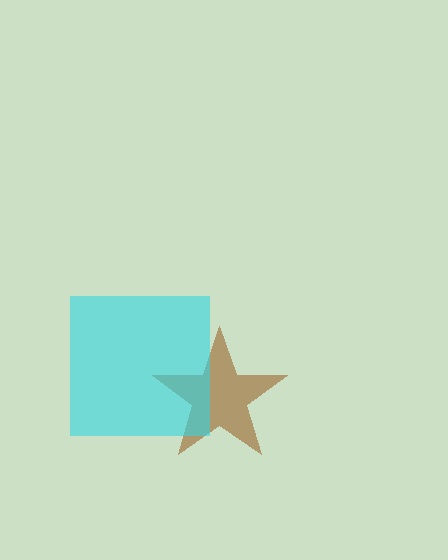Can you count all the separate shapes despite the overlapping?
Yes, there are 2 separate shapes.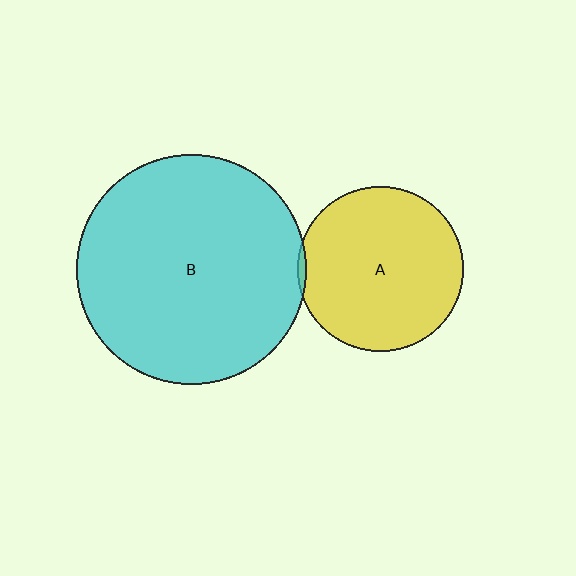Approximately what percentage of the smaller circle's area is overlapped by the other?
Approximately 5%.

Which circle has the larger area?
Circle B (cyan).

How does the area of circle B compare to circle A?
Approximately 1.9 times.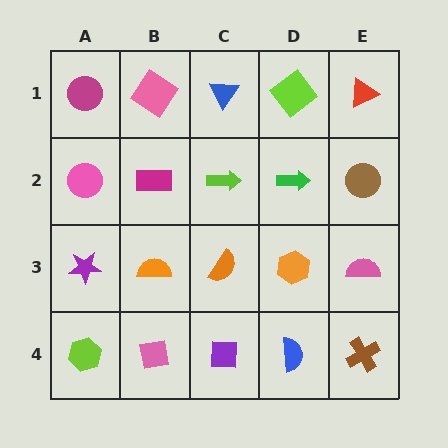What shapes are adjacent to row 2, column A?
A magenta circle (row 1, column A), a purple star (row 3, column A), a magenta rectangle (row 2, column B).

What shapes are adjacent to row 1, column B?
A magenta rectangle (row 2, column B), a magenta circle (row 1, column A), a blue triangle (row 1, column C).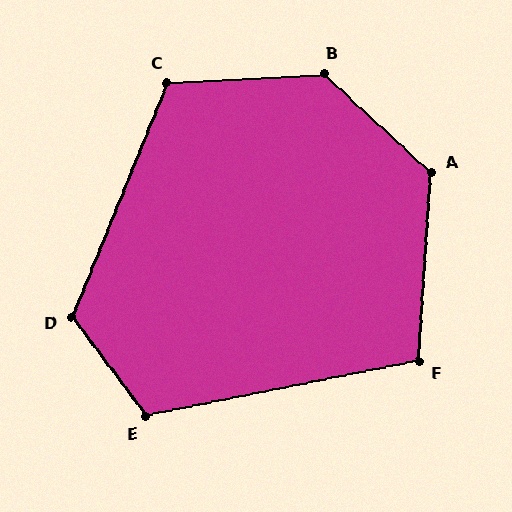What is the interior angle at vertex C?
Approximately 116 degrees (obtuse).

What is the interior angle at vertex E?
Approximately 116 degrees (obtuse).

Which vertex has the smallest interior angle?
F, at approximately 105 degrees.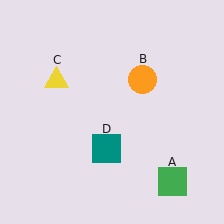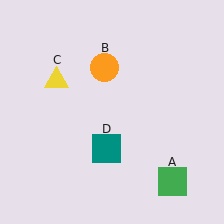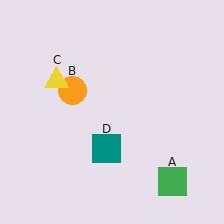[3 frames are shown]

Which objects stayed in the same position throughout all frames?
Green square (object A) and yellow triangle (object C) and teal square (object D) remained stationary.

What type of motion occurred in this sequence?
The orange circle (object B) rotated counterclockwise around the center of the scene.